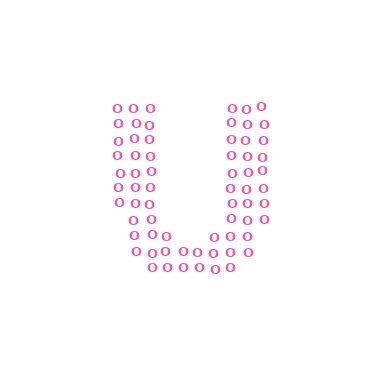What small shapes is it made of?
It is made of small letter O's.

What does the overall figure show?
The overall figure shows the letter U.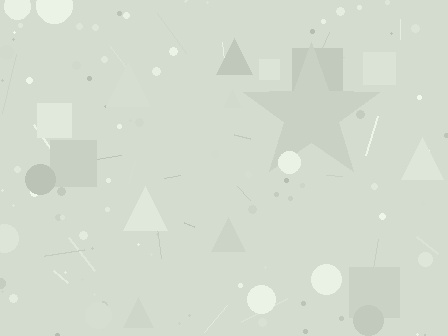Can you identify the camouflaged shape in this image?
The camouflaged shape is a star.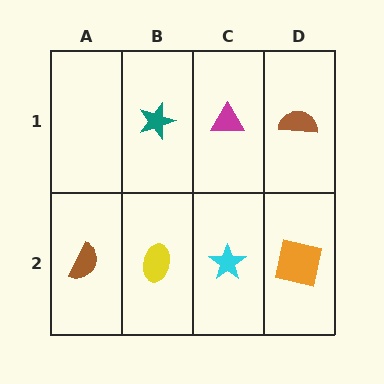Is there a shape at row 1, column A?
No, that cell is empty.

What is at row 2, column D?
An orange square.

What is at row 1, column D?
A brown semicircle.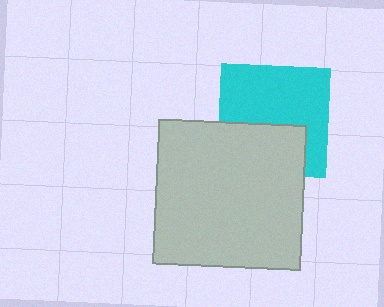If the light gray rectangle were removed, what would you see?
You would see the complete cyan square.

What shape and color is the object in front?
The object in front is a light gray rectangle.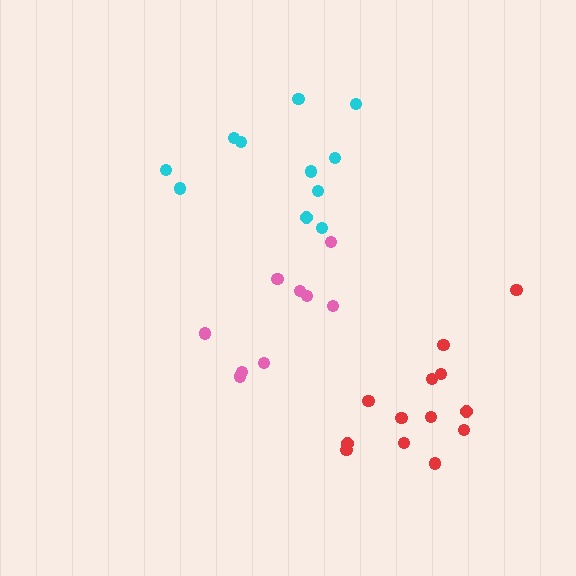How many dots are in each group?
Group 1: 9 dots, Group 2: 11 dots, Group 3: 13 dots (33 total).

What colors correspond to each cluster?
The clusters are colored: pink, cyan, red.